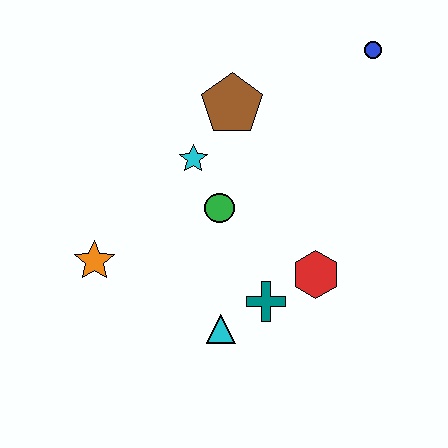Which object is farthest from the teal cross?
The blue circle is farthest from the teal cross.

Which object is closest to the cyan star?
The green circle is closest to the cyan star.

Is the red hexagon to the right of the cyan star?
Yes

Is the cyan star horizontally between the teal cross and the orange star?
Yes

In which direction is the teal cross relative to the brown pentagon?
The teal cross is below the brown pentagon.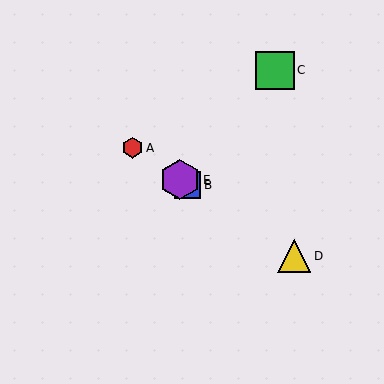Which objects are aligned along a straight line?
Objects A, B, D, E are aligned along a straight line.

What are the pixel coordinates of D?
Object D is at (294, 256).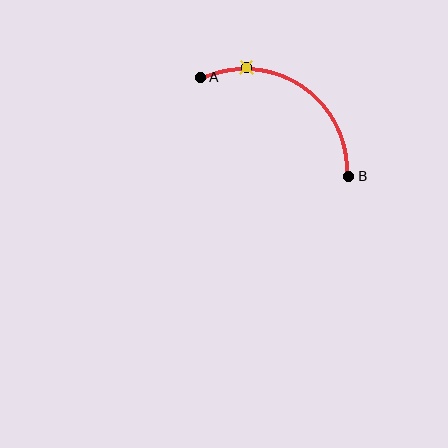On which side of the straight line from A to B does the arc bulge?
The arc bulges above the straight line connecting A and B.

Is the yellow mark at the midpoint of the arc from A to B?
No. The yellow mark lies on the arc but is closer to endpoint A. The arc midpoint would be at the point on the curve equidistant along the arc from both A and B.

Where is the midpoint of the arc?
The arc midpoint is the point on the curve farthest from the straight line joining A and B. It sits above that line.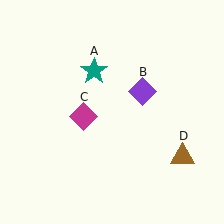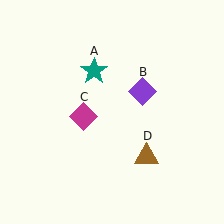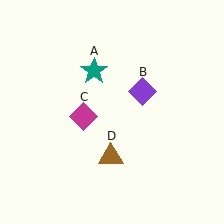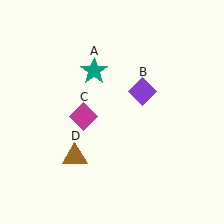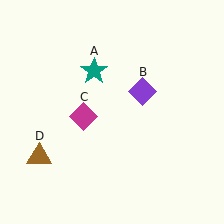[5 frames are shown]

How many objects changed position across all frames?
1 object changed position: brown triangle (object D).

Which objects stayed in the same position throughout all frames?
Teal star (object A) and purple diamond (object B) and magenta diamond (object C) remained stationary.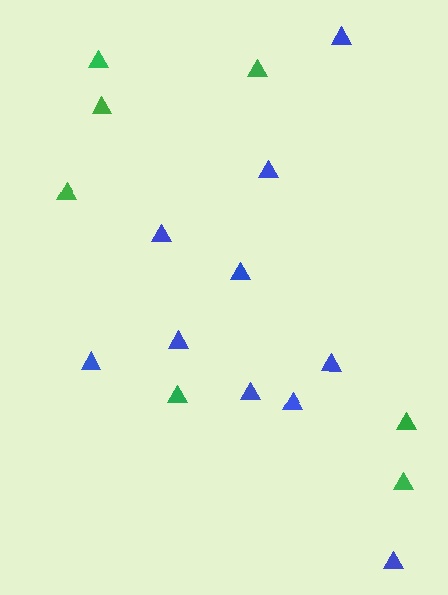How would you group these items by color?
There are 2 groups: one group of green triangles (7) and one group of blue triangles (10).